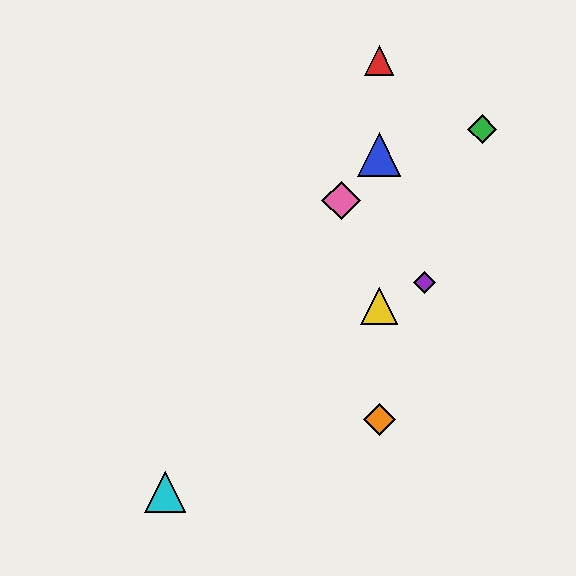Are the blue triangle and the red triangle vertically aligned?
Yes, both are at x≈379.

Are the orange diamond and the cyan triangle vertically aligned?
No, the orange diamond is at x≈379 and the cyan triangle is at x≈165.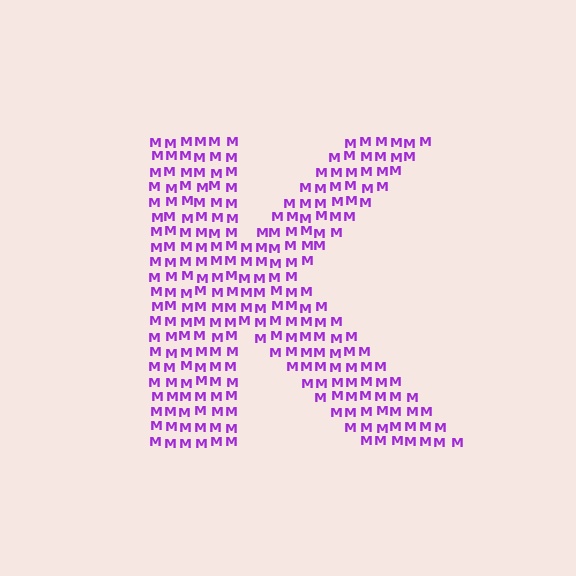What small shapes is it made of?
It is made of small letter M's.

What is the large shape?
The large shape is the letter K.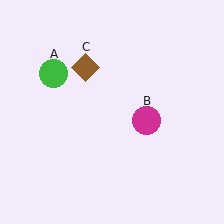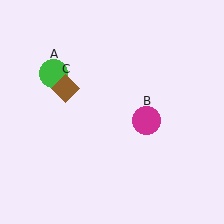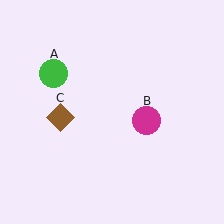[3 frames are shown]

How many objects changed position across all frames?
1 object changed position: brown diamond (object C).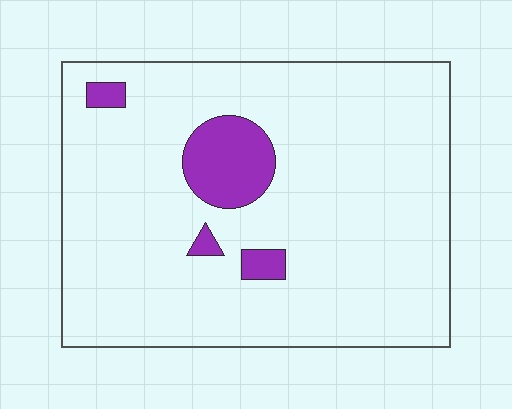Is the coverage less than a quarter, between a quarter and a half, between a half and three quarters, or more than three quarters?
Less than a quarter.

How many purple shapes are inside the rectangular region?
4.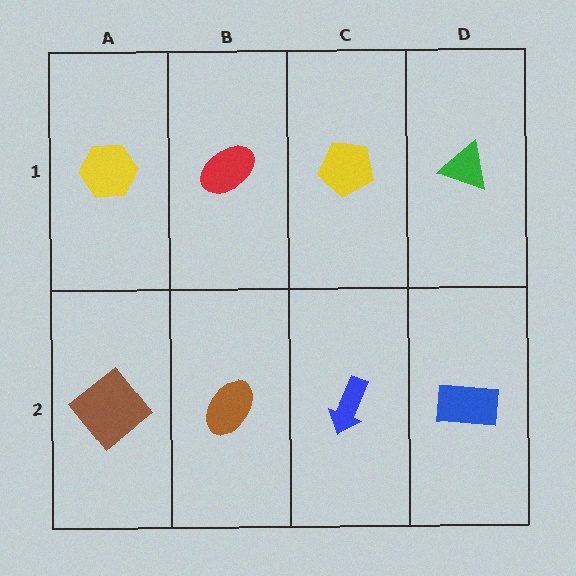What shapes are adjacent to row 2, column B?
A red ellipse (row 1, column B), a brown diamond (row 2, column A), a blue arrow (row 2, column C).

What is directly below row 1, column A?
A brown diamond.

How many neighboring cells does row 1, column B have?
3.